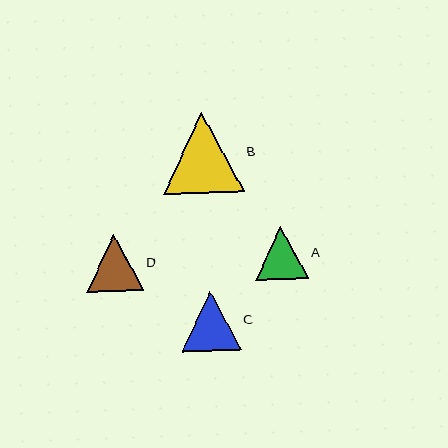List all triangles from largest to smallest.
From largest to smallest: B, C, D, A.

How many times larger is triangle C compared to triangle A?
Triangle C is approximately 1.1 times the size of triangle A.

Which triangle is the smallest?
Triangle A is the smallest with a size of approximately 54 pixels.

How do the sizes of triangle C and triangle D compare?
Triangle C and triangle D are approximately the same size.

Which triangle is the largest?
Triangle B is the largest with a size of approximately 81 pixels.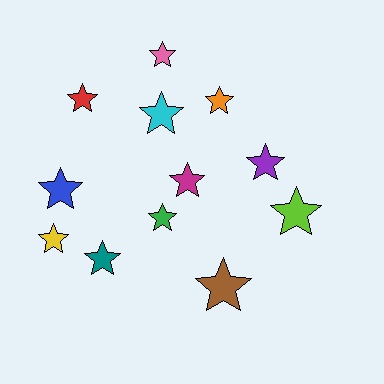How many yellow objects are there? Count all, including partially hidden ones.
There is 1 yellow object.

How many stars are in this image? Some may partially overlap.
There are 12 stars.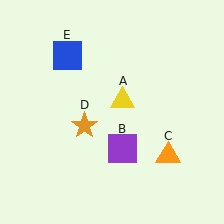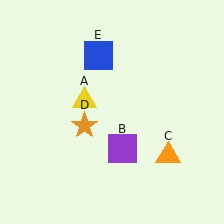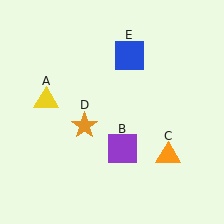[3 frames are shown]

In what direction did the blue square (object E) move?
The blue square (object E) moved right.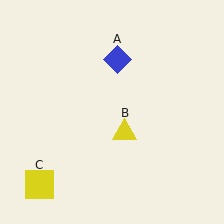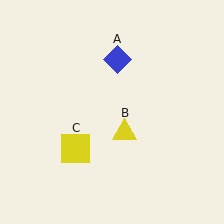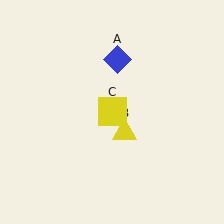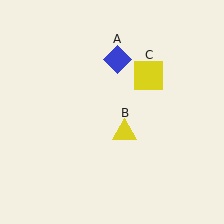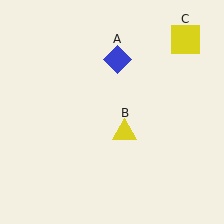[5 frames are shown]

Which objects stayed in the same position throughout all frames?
Blue diamond (object A) and yellow triangle (object B) remained stationary.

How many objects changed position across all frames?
1 object changed position: yellow square (object C).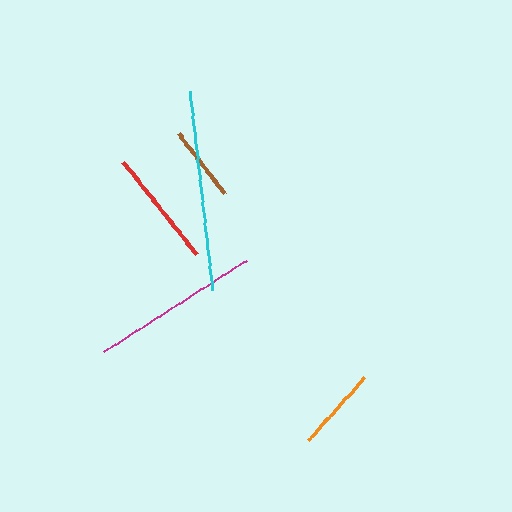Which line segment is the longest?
The cyan line is the longest at approximately 201 pixels.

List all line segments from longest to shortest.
From longest to shortest: cyan, magenta, red, orange, brown.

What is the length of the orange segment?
The orange segment is approximately 84 pixels long.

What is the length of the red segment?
The red segment is approximately 119 pixels long.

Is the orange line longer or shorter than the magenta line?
The magenta line is longer than the orange line.